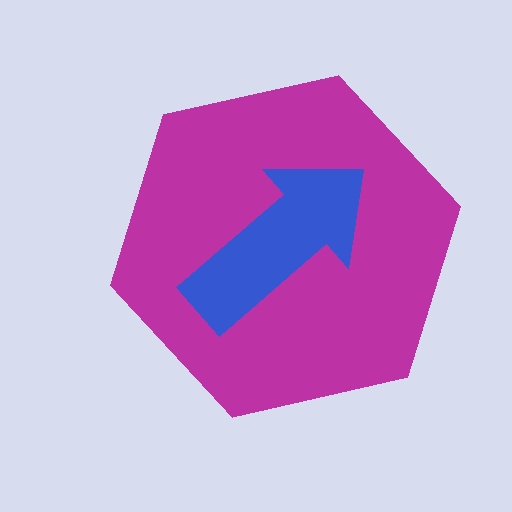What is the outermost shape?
The magenta hexagon.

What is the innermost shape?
The blue arrow.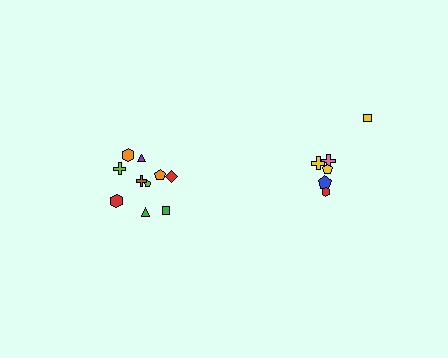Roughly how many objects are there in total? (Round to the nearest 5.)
Roughly 15 objects in total.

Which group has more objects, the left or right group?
The left group.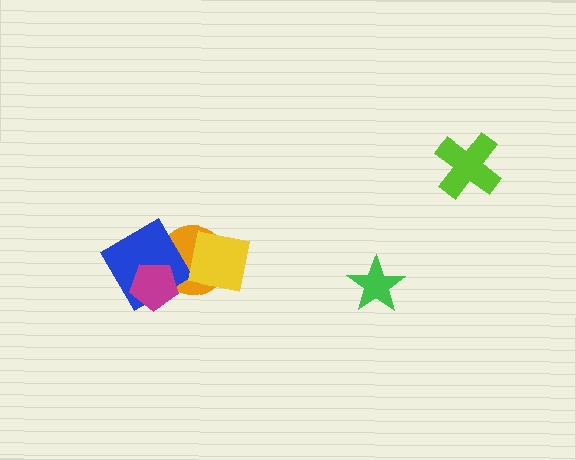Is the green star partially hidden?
No, no other shape covers it.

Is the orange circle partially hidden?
Yes, it is partially covered by another shape.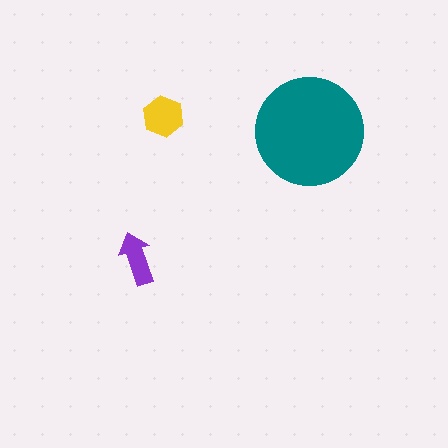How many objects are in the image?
There are 3 objects in the image.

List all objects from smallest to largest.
The purple arrow, the yellow hexagon, the teal circle.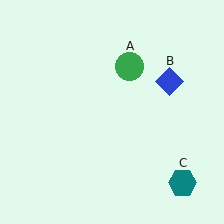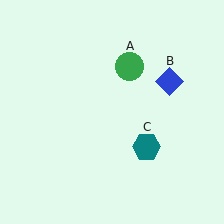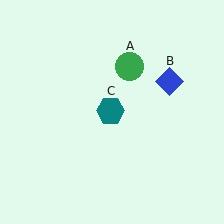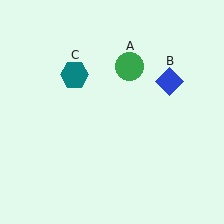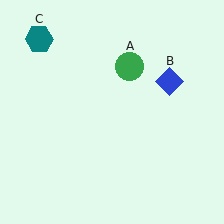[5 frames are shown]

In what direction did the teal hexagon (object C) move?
The teal hexagon (object C) moved up and to the left.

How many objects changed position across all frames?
1 object changed position: teal hexagon (object C).